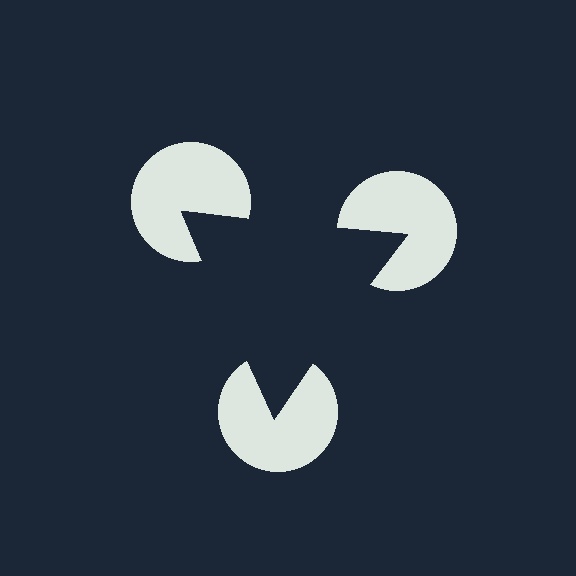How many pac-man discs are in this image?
There are 3 — one at each vertex of the illusory triangle.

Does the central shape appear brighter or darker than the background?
It typically appears slightly darker than the background, even though no actual brightness change is drawn.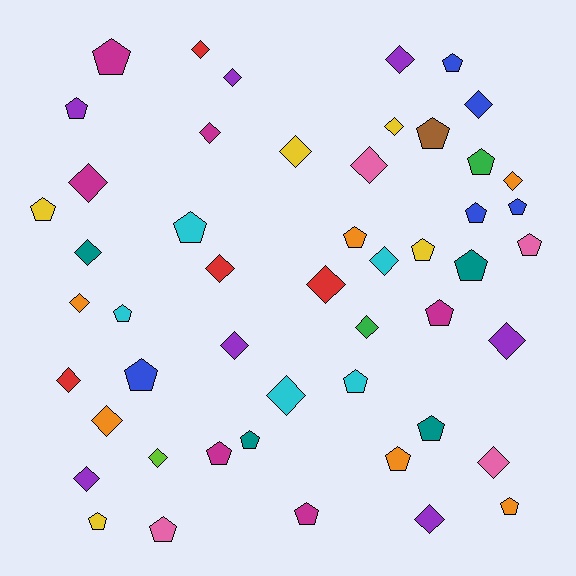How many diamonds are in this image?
There are 25 diamonds.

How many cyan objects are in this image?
There are 5 cyan objects.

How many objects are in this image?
There are 50 objects.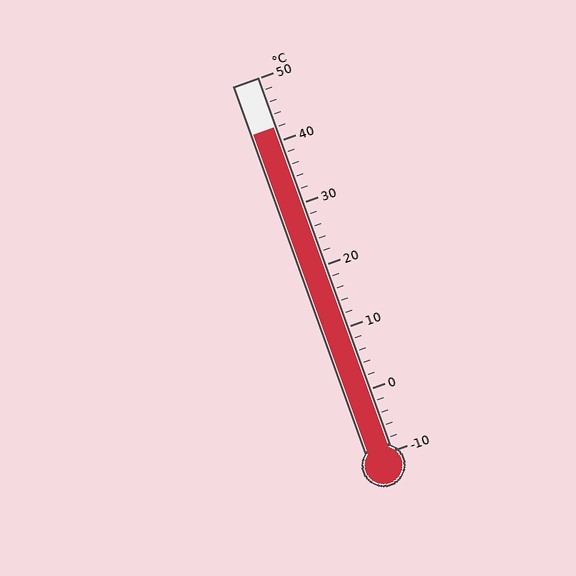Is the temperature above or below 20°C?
The temperature is above 20°C.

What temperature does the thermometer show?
The thermometer shows approximately 42°C.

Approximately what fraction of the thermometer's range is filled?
The thermometer is filled to approximately 85% of its range.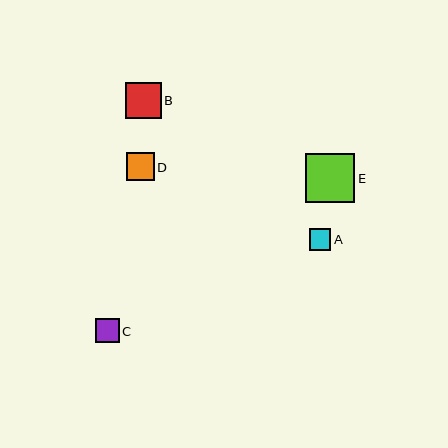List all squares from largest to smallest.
From largest to smallest: E, B, D, C, A.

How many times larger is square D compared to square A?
Square D is approximately 1.3 times the size of square A.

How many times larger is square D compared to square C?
Square D is approximately 1.2 times the size of square C.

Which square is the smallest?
Square A is the smallest with a size of approximately 21 pixels.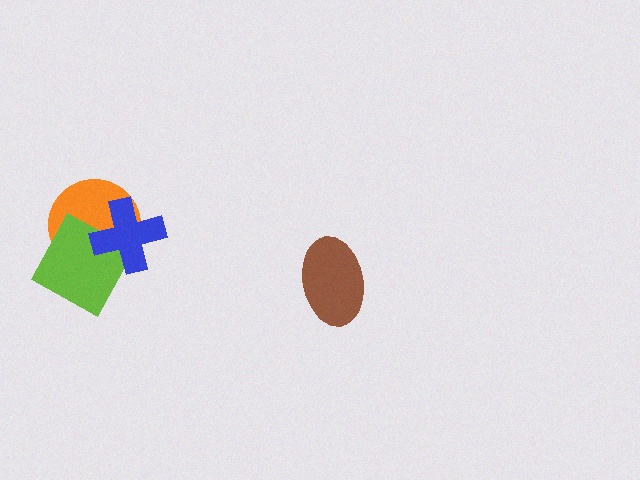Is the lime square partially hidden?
Yes, it is partially covered by another shape.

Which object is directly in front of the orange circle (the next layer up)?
The lime square is directly in front of the orange circle.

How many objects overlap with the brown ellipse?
0 objects overlap with the brown ellipse.